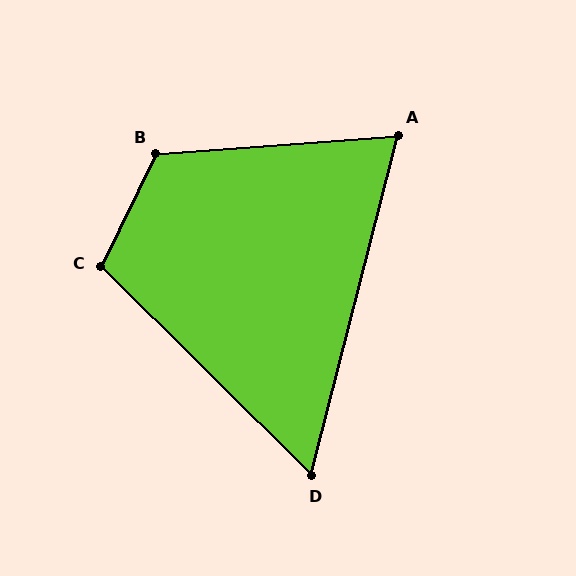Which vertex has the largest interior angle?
B, at approximately 120 degrees.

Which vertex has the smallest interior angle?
D, at approximately 60 degrees.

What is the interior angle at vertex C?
Approximately 109 degrees (obtuse).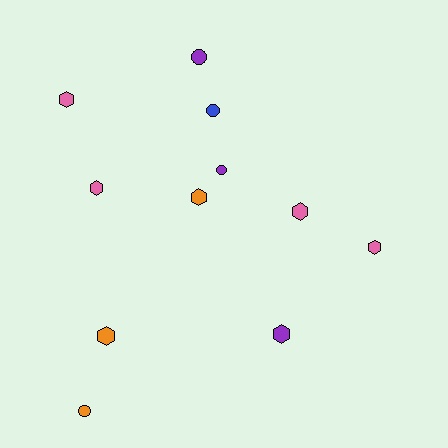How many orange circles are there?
There is 1 orange circle.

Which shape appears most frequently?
Hexagon, with 7 objects.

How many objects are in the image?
There are 11 objects.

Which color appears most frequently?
Pink, with 4 objects.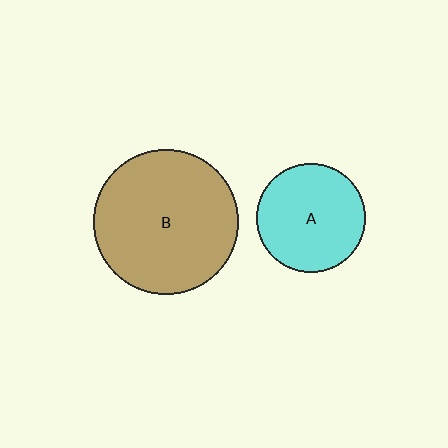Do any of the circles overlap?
No, none of the circles overlap.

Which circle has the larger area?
Circle B (brown).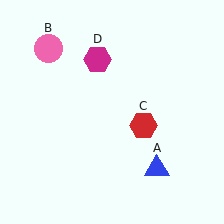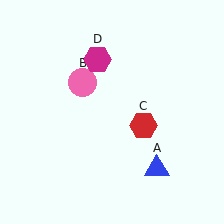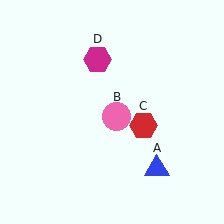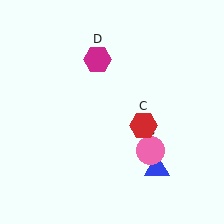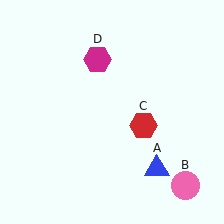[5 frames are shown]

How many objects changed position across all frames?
1 object changed position: pink circle (object B).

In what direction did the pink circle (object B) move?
The pink circle (object B) moved down and to the right.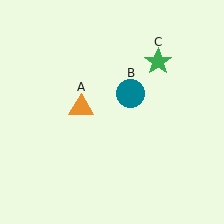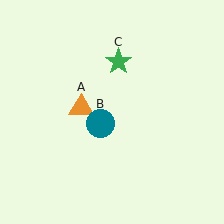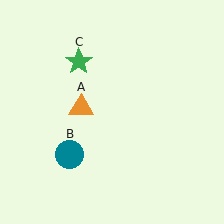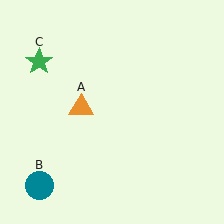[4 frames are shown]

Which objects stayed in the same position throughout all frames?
Orange triangle (object A) remained stationary.